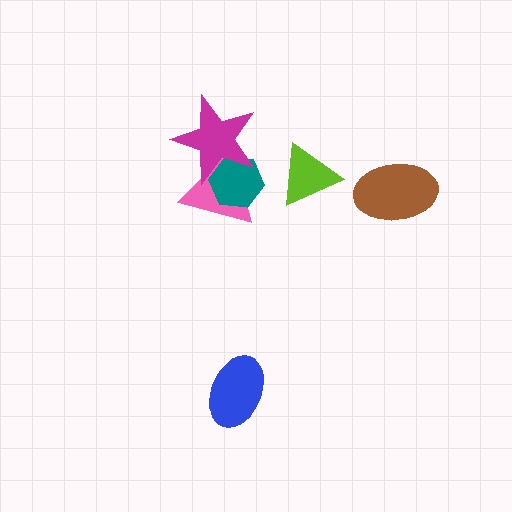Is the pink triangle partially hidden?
Yes, it is partially covered by another shape.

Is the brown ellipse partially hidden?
No, no other shape covers it.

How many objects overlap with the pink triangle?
2 objects overlap with the pink triangle.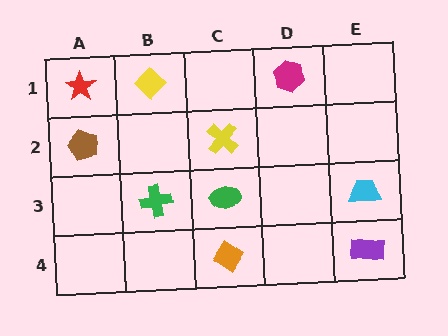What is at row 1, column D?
A magenta hexagon.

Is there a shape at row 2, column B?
No, that cell is empty.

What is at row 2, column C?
A yellow cross.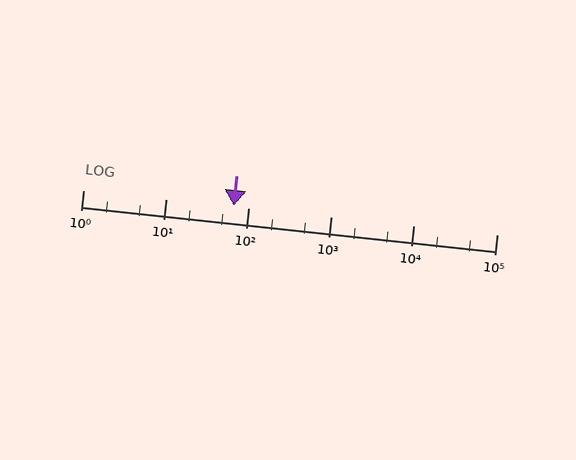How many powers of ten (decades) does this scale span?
The scale spans 5 decades, from 1 to 100000.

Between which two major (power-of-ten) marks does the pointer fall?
The pointer is between 10 and 100.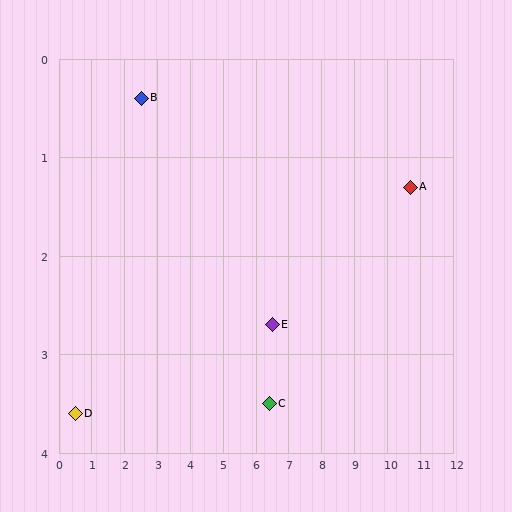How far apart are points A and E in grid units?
Points A and E are about 4.4 grid units apart.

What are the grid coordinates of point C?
Point C is at approximately (6.4, 3.5).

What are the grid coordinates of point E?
Point E is at approximately (6.5, 2.7).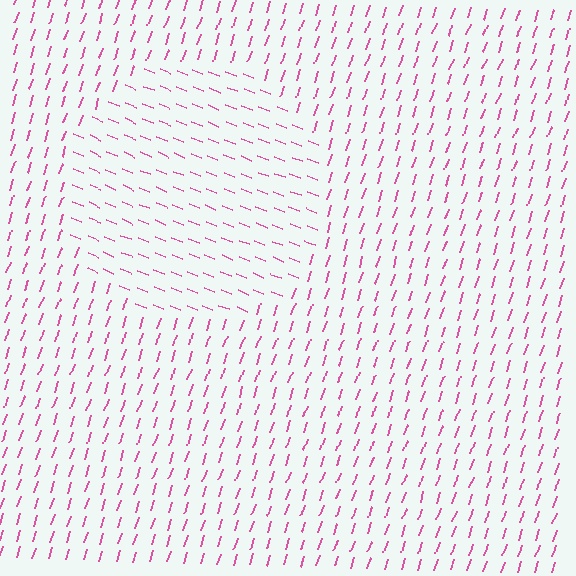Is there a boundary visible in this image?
Yes, there is a texture boundary formed by a change in line orientation.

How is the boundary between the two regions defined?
The boundary is defined purely by a change in line orientation (approximately 86 degrees difference). All lines are the same color and thickness.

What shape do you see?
I see a circle.